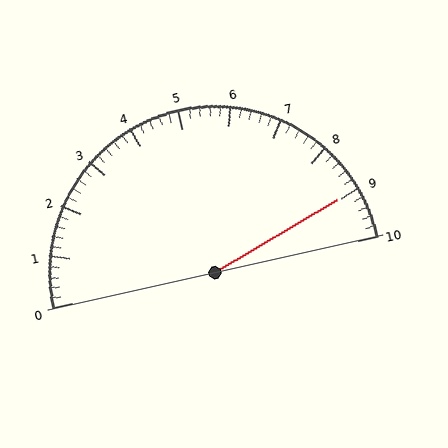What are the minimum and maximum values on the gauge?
The gauge ranges from 0 to 10.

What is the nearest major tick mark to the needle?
The nearest major tick mark is 9.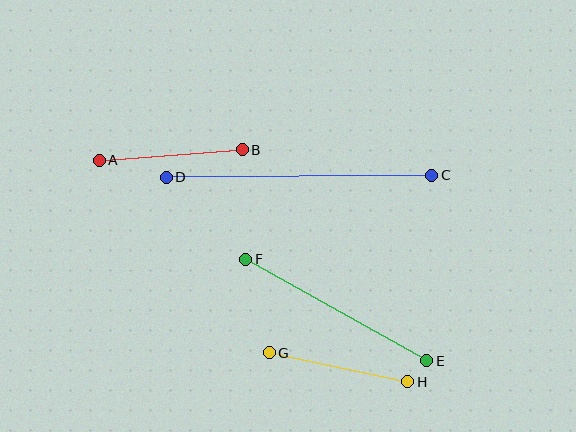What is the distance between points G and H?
The distance is approximately 141 pixels.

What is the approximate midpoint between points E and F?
The midpoint is at approximately (336, 310) pixels.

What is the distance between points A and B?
The distance is approximately 143 pixels.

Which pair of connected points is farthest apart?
Points C and D are farthest apart.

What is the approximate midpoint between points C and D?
The midpoint is at approximately (299, 176) pixels.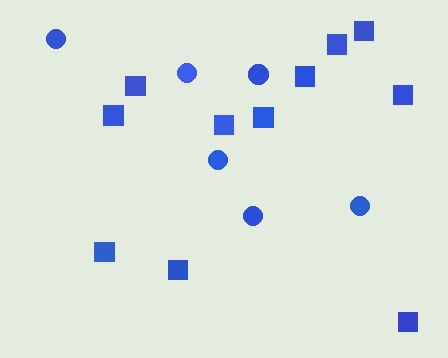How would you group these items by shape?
There are 2 groups: one group of circles (6) and one group of squares (11).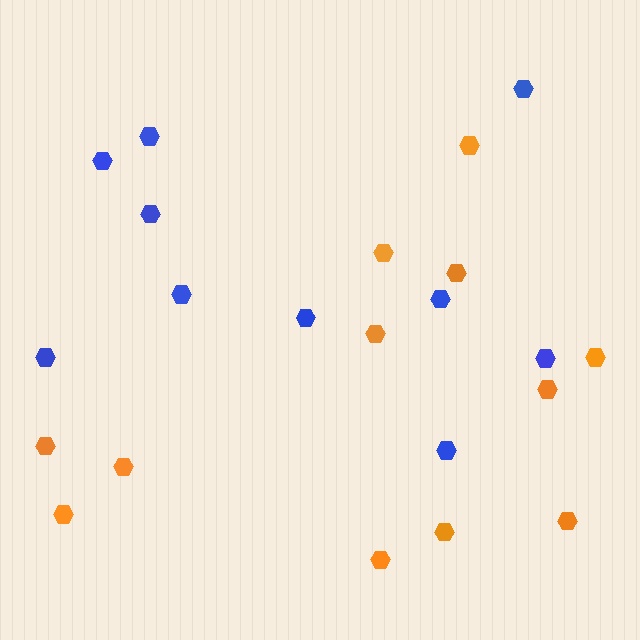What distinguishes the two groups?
There are 2 groups: one group of blue hexagons (10) and one group of orange hexagons (12).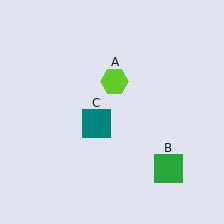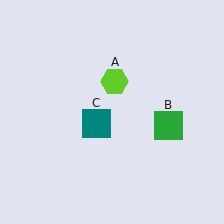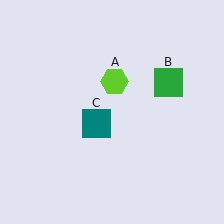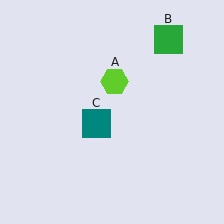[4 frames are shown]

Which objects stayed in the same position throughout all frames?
Lime hexagon (object A) and teal square (object C) remained stationary.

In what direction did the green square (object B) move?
The green square (object B) moved up.